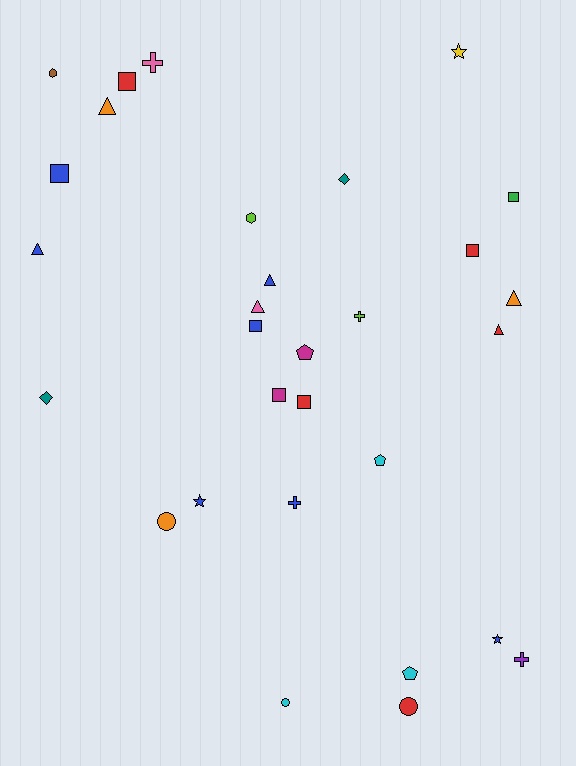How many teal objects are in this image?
There are 2 teal objects.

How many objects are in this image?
There are 30 objects.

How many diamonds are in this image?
There are 2 diamonds.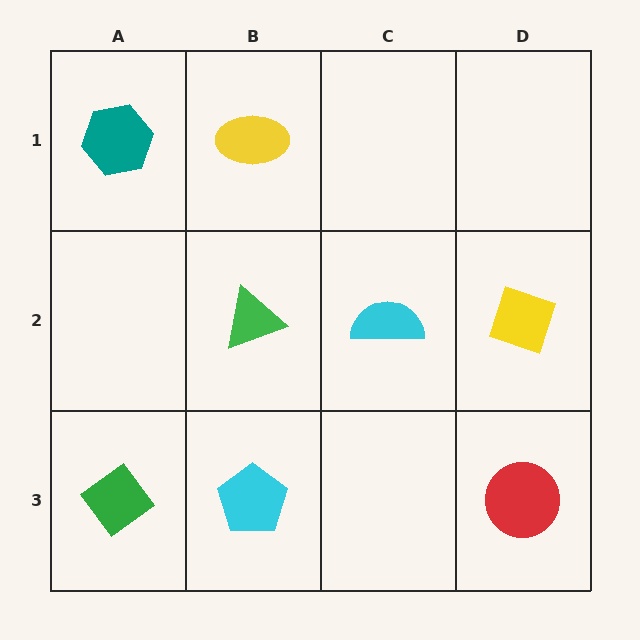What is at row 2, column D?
A yellow diamond.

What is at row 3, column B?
A cyan pentagon.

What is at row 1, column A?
A teal hexagon.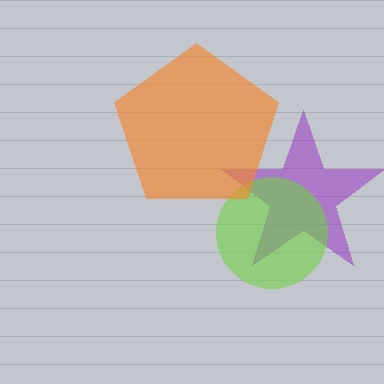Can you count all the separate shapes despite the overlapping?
Yes, there are 3 separate shapes.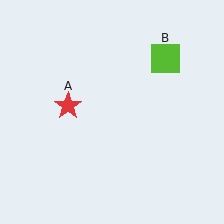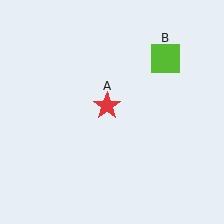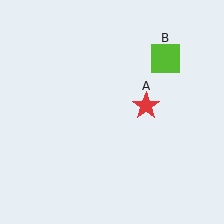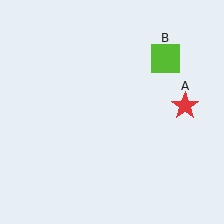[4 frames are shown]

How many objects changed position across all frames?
1 object changed position: red star (object A).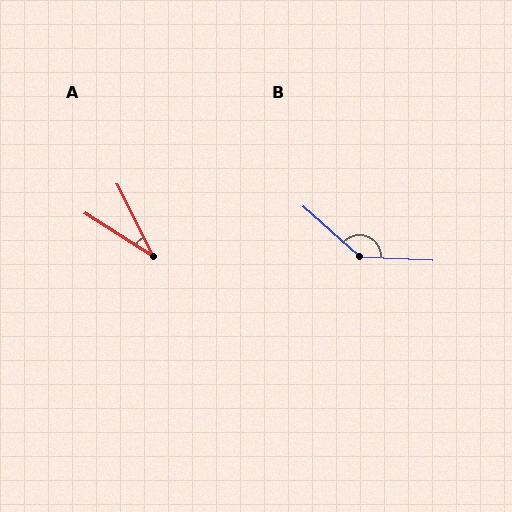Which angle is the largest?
B, at approximately 141 degrees.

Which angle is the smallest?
A, at approximately 31 degrees.